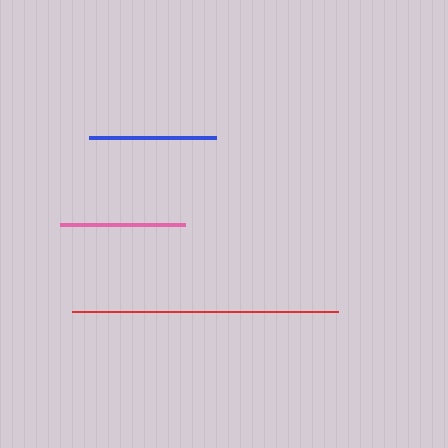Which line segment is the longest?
The red line is the longest at approximately 266 pixels.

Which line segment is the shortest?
The pink line is the shortest at approximately 126 pixels.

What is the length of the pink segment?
The pink segment is approximately 126 pixels long.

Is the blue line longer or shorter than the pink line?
The blue line is longer than the pink line.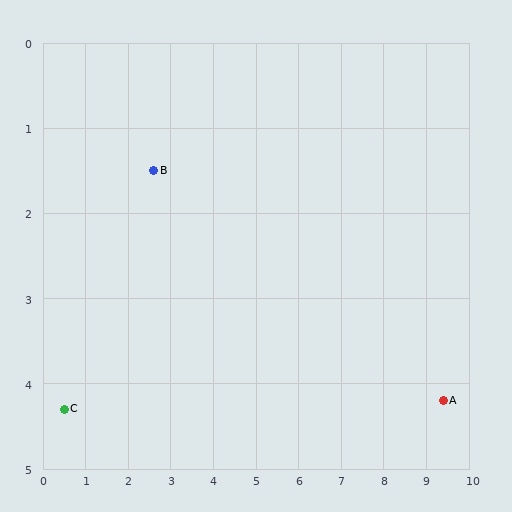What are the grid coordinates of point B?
Point B is at approximately (2.6, 1.5).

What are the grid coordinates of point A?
Point A is at approximately (9.4, 4.2).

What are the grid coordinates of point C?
Point C is at approximately (0.5, 4.3).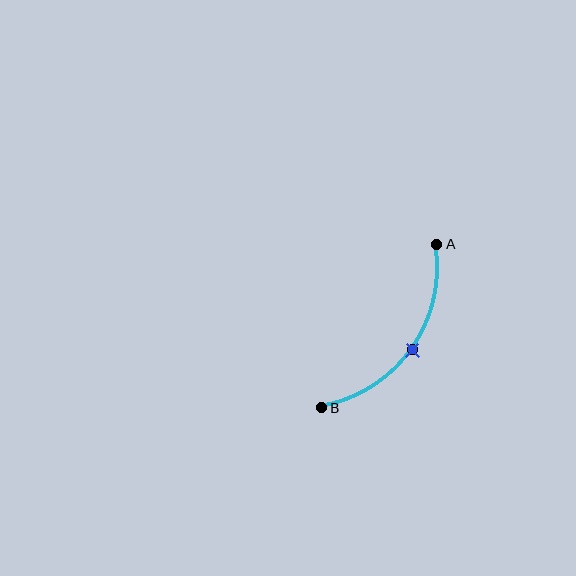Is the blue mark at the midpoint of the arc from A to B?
Yes. The blue mark lies on the arc at equal arc-length from both A and B — it is the arc midpoint.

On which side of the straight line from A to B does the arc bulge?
The arc bulges below and to the right of the straight line connecting A and B.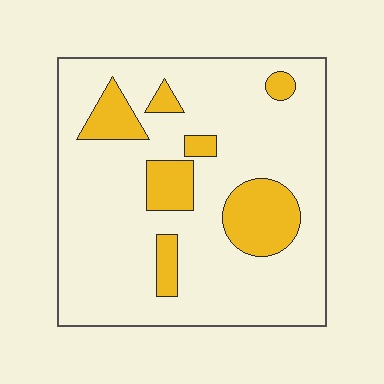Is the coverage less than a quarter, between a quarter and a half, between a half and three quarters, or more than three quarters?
Less than a quarter.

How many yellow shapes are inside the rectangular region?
7.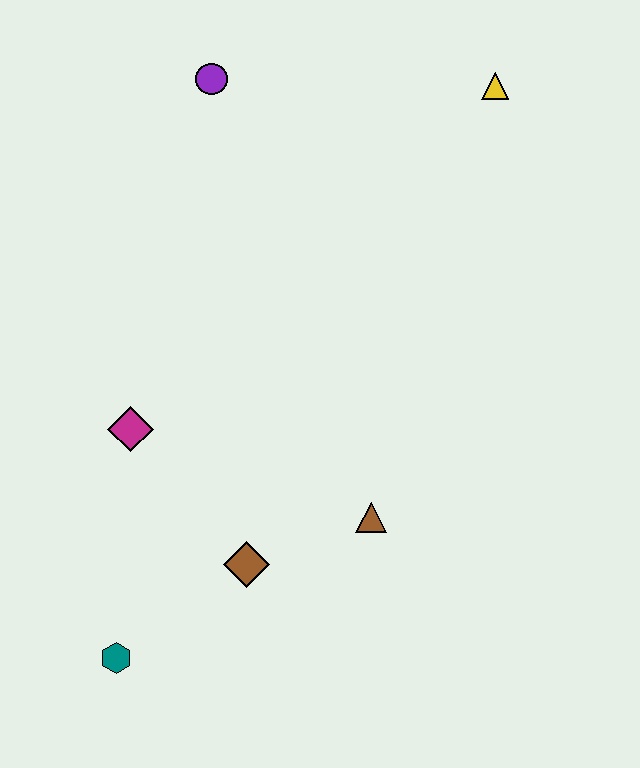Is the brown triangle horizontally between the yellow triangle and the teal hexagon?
Yes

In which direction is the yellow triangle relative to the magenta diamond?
The yellow triangle is to the right of the magenta diamond.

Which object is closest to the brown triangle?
The brown diamond is closest to the brown triangle.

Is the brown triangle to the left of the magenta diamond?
No